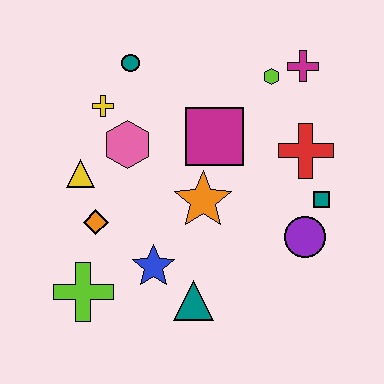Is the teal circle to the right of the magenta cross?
No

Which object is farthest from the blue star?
The magenta cross is farthest from the blue star.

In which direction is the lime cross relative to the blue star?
The lime cross is to the left of the blue star.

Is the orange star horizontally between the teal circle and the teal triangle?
No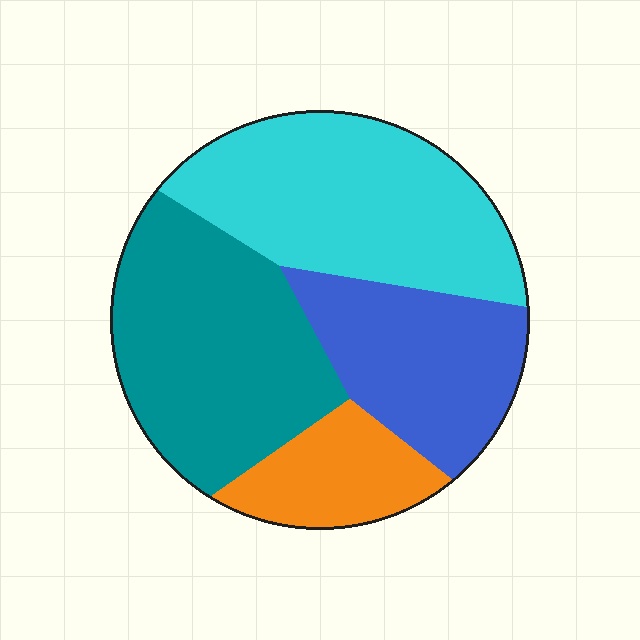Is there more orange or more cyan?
Cyan.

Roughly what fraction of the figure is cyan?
Cyan takes up about one third (1/3) of the figure.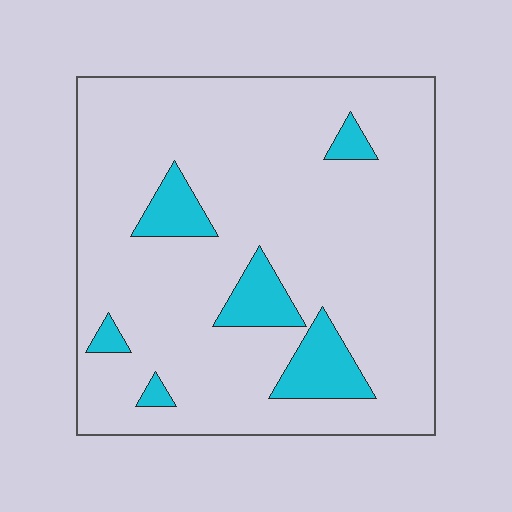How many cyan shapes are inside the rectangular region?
6.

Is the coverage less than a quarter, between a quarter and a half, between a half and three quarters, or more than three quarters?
Less than a quarter.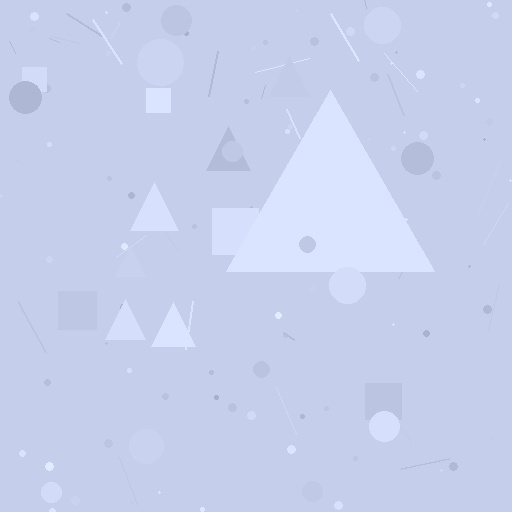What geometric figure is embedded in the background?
A triangle is embedded in the background.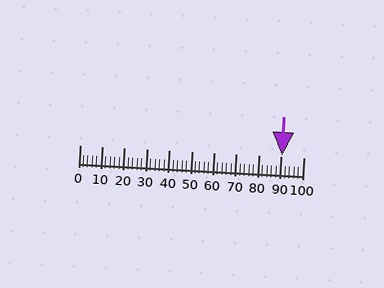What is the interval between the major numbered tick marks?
The major tick marks are spaced 10 units apart.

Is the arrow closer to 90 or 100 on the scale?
The arrow is closer to 90.